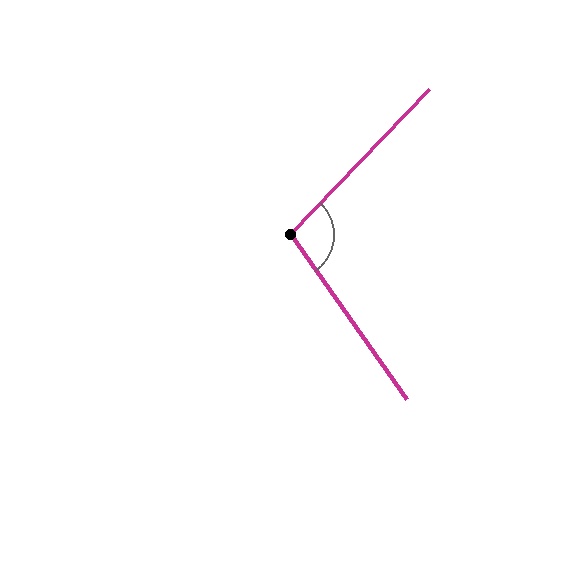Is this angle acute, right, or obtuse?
It is obtuse.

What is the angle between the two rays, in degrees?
Approximately 101 degrees.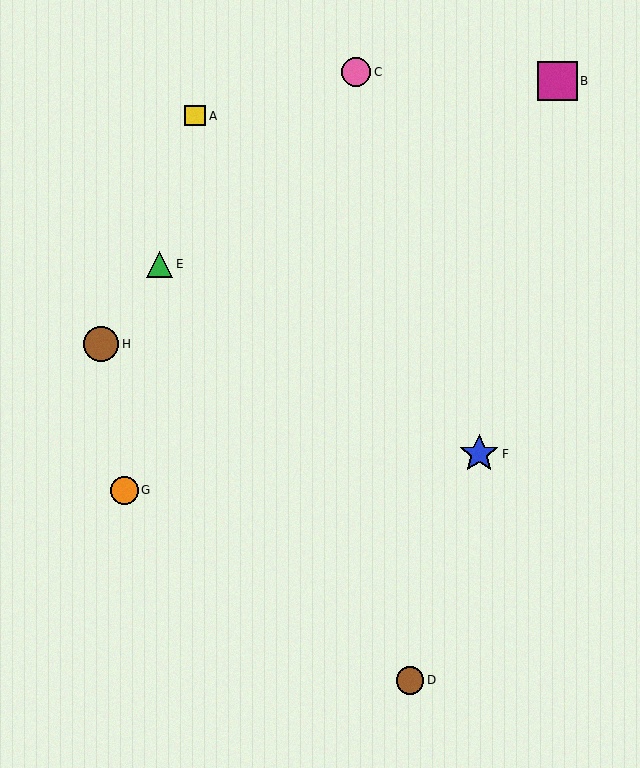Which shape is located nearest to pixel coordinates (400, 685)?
The brown circle (labeled D) at (410, 680) is nearest to that location.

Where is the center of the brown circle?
The center of the brown circle is at (410, 680).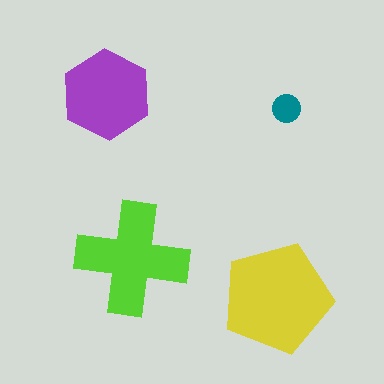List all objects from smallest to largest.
The teal circle, the purple hexagon, the lime cross, the yellow pentagon.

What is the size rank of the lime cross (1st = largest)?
2nd.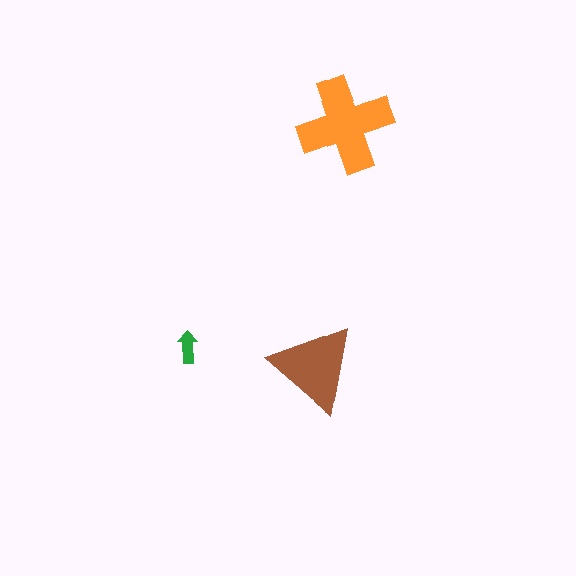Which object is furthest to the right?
The orange cross is rightmost.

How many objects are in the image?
There are 3 objects in the image.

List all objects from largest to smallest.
The orange cross, the brown triangle, the green arrow.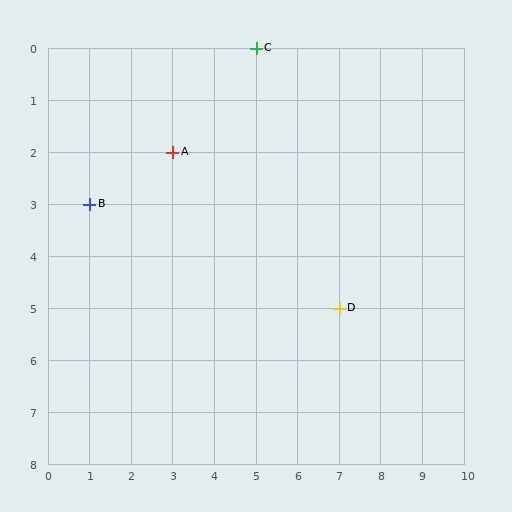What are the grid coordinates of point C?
Point C is at grid coordinates (5, 0).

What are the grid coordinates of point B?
Point B is at grid coordinates (1, 3).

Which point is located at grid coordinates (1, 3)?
Point B is at (1, 3).